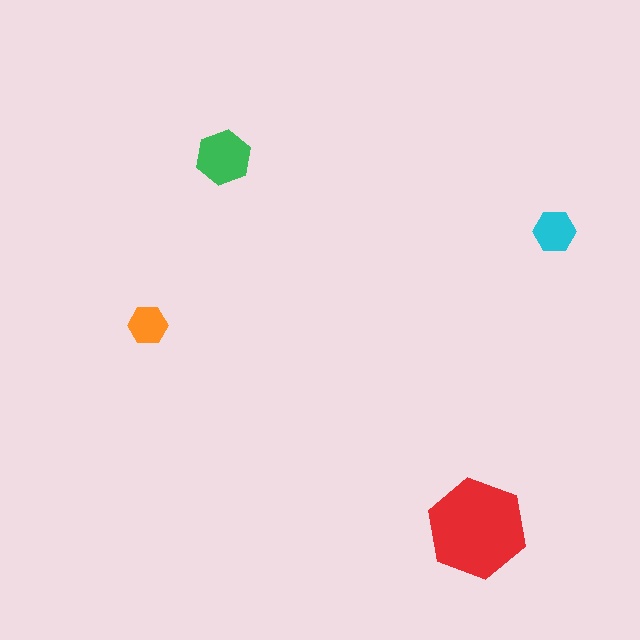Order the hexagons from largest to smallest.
the red one, the green one, the cyan one, the orange one.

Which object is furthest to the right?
The cyan hexagon is rightmost.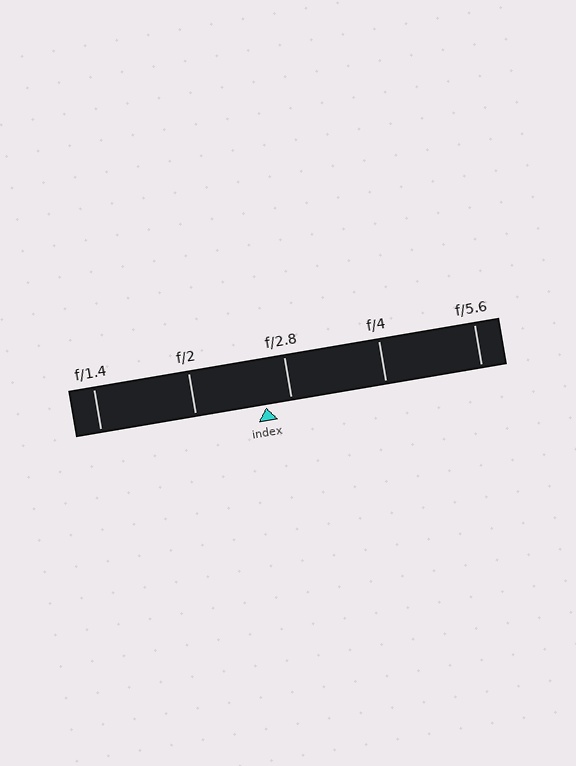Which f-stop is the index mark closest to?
The index mark is closest to f/2.8.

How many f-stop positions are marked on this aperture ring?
There are 5 f-stop positions marked.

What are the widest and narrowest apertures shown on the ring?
The widest aperture shown is f/1.4 and the narrowest is f/5.6.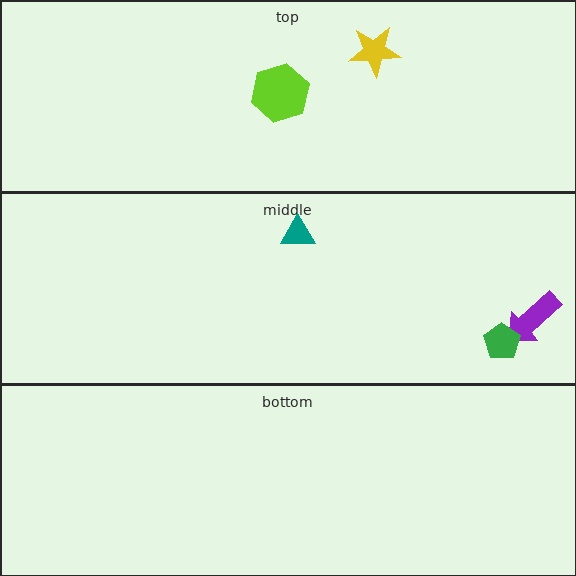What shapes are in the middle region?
The teal triangle, the purple arrow, the green pentagon.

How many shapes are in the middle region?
3.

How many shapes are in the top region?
2.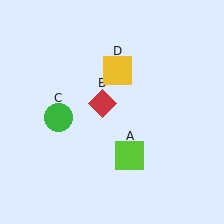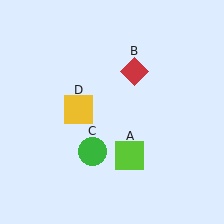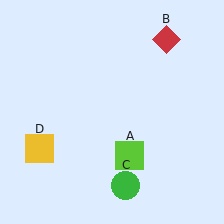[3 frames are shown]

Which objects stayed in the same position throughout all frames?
Lime square (object A) remained stationary.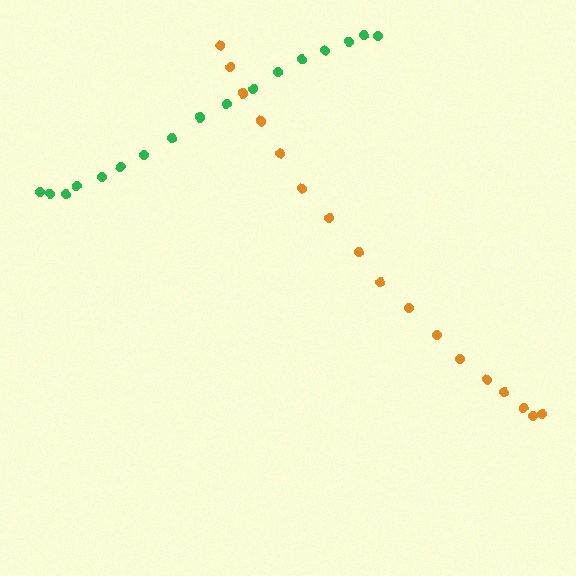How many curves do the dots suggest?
There are 2 distinct paths.